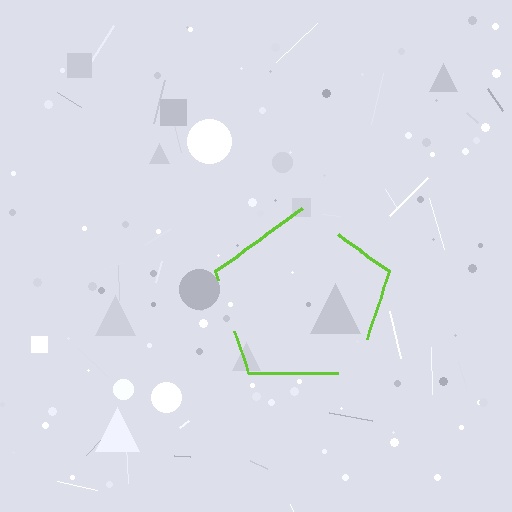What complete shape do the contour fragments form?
The contour fragments form a pentagon.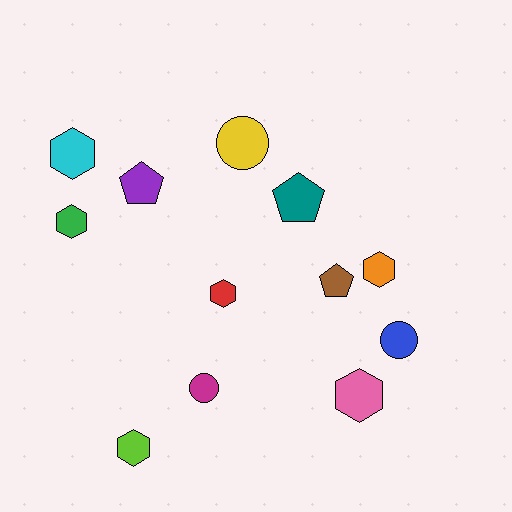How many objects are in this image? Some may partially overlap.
There are 12 objects.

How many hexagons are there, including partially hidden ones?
There are 6 hexagons.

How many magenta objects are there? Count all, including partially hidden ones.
There is 1 magenta object.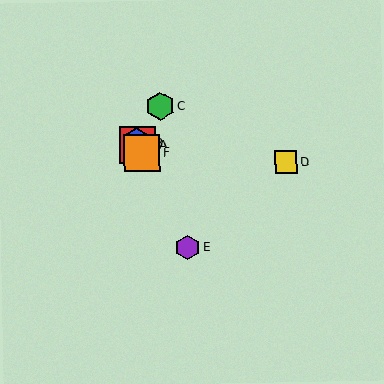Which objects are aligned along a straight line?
Objects A, B, E, F are aligned along a straight line.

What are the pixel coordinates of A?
Object A is at (138, 145).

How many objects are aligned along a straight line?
4 objects (A, B, E, F) are aligned along a straight line.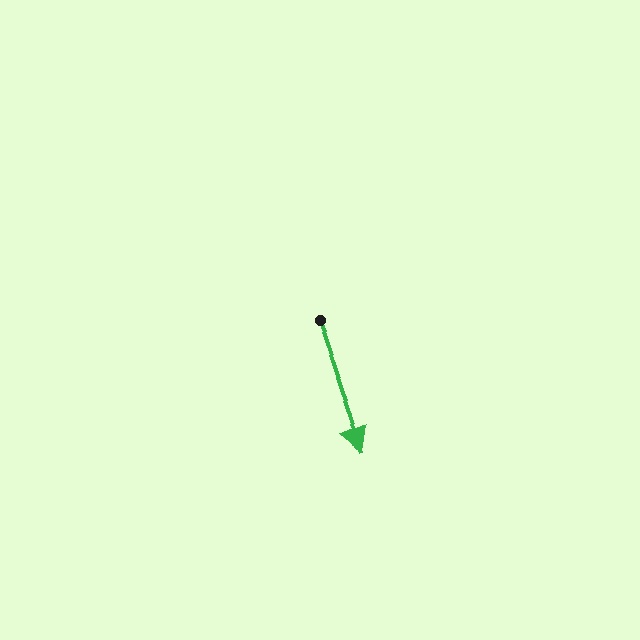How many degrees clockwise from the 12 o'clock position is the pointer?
Approximately 161 degrees.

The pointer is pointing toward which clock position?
Roughly 5 o'clock.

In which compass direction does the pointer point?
South.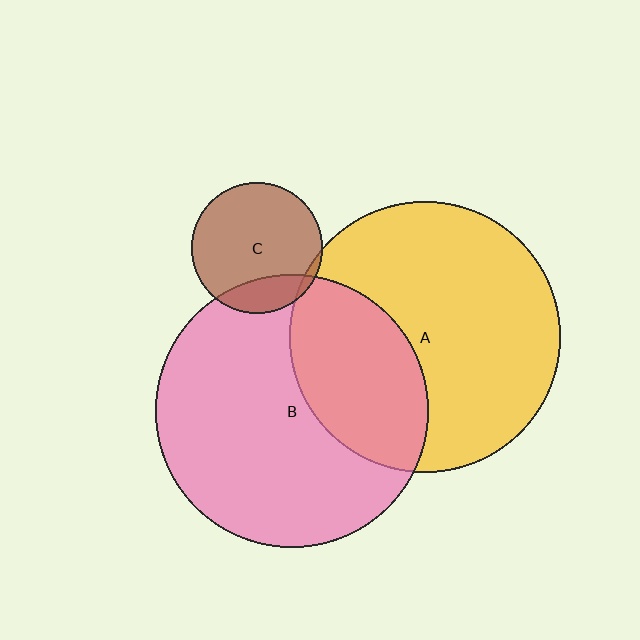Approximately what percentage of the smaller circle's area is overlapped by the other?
Approximately 5%.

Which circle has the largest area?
Circle B (pink).